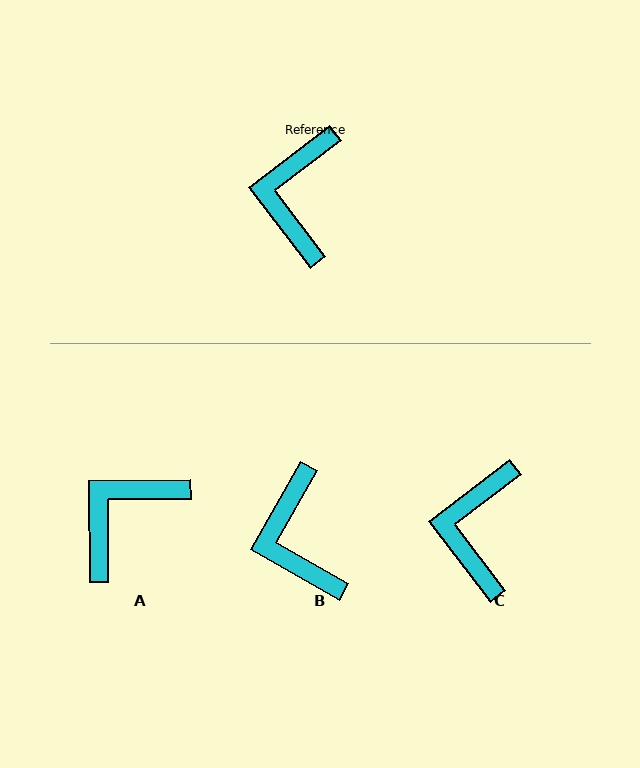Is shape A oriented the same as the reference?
No, it is off by about 37 degrees.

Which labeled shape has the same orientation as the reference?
C.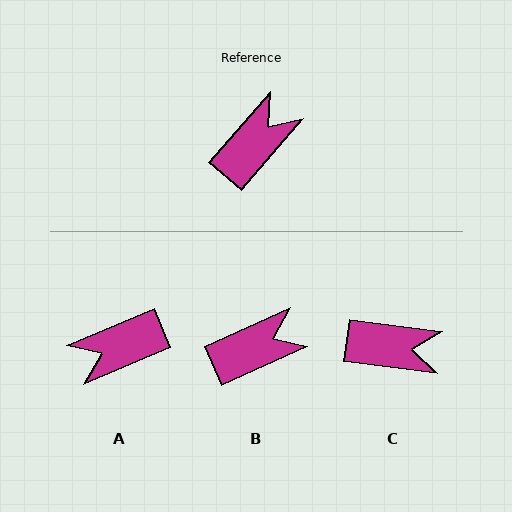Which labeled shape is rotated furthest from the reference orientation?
A, about 154 degrees away.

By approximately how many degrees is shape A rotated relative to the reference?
Approximately 154 degrees counter-clockwise.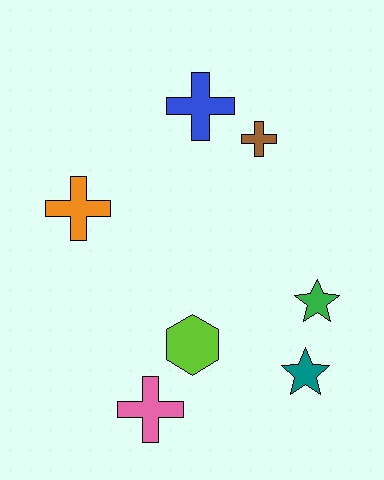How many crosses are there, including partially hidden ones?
There are 4 crosses.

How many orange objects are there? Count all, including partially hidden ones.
There is 1 orange object.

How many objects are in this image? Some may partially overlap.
There are 7 objects.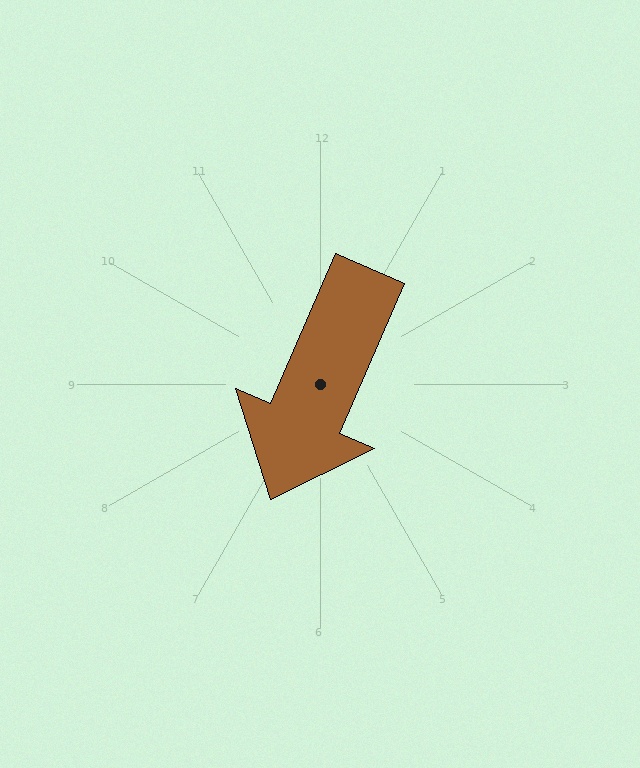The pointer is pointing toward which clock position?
Roughly 7 o'clock.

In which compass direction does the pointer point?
Southwest.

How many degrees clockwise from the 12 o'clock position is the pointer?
Approximately 203 degrees.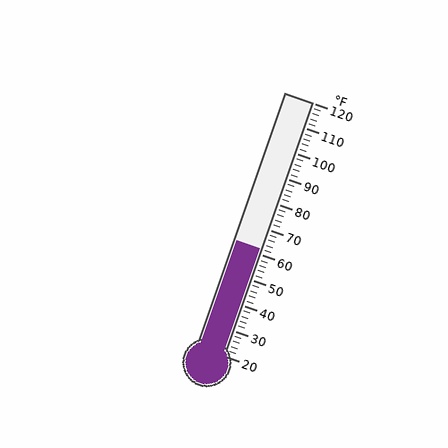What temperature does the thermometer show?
The thermometer shows approximately 62°F.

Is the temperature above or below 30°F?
The temperature is above 30°F.